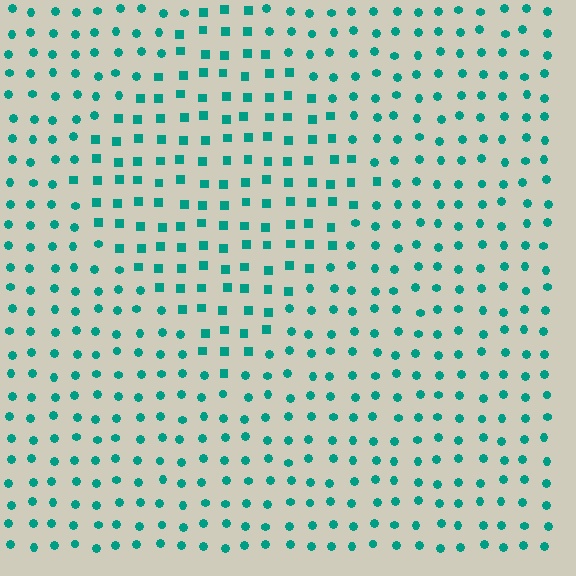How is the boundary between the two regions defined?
The boundary is defined by a change in element shape: squares inside vs. circles outside. All elements share the same color and spacing.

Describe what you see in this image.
The image is filled with small teal elements arranged in a uniform grid. A diamond-shaped region contains squares, while the surrounding area contains circles. The boundary is defined purely by the change in element shape.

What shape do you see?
I see a diamond.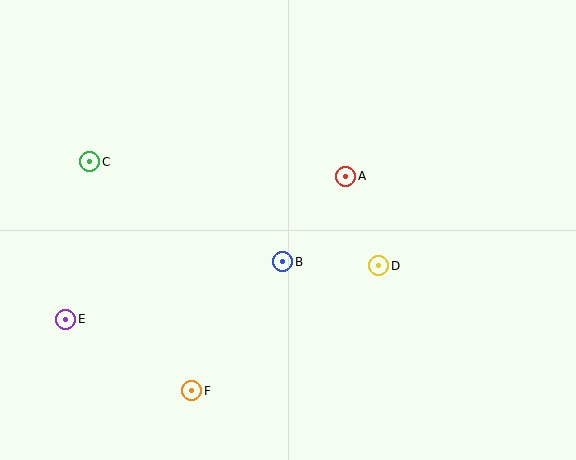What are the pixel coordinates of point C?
Point C is at (90, 162).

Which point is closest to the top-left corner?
Point C is closest to the top-left corner.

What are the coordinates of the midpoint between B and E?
The midpoint between B and E is at (174, 290).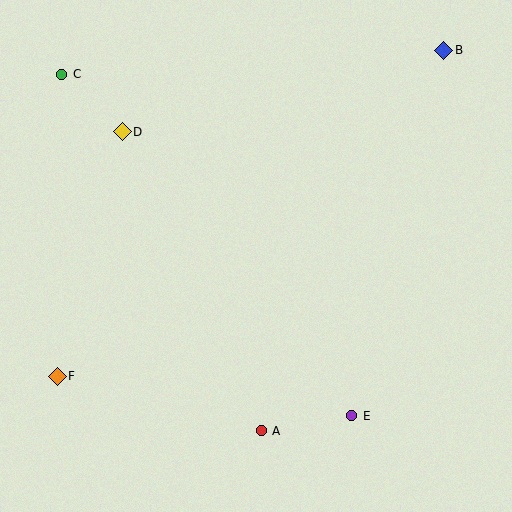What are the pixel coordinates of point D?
Point D is at (122, 132).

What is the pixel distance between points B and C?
The distance between B and C is 383 pixels.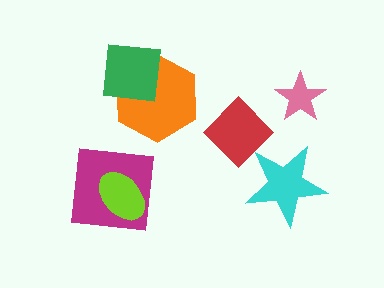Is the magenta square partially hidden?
Yes, it is partially covered by another shape.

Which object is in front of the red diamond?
The cyan star is in front of the red diamond.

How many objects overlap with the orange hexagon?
1 object overlaps with the orange hexagon.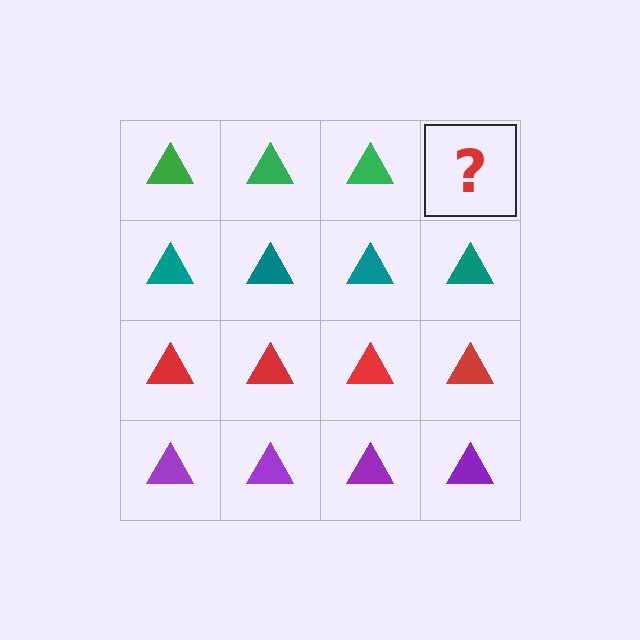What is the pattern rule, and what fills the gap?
The rule is that each row has a consistent color. The gap should be filled with a green triangle.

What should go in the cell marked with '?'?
The missing cell should contain a green triangle.